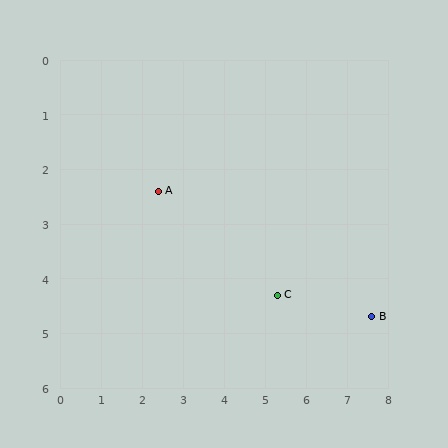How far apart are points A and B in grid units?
Points A and B are about 5.7 grid units apart.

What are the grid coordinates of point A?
Point A is at approximately (2.4, 2.4).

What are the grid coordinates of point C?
Point C is at approximately (5.3, 4.3).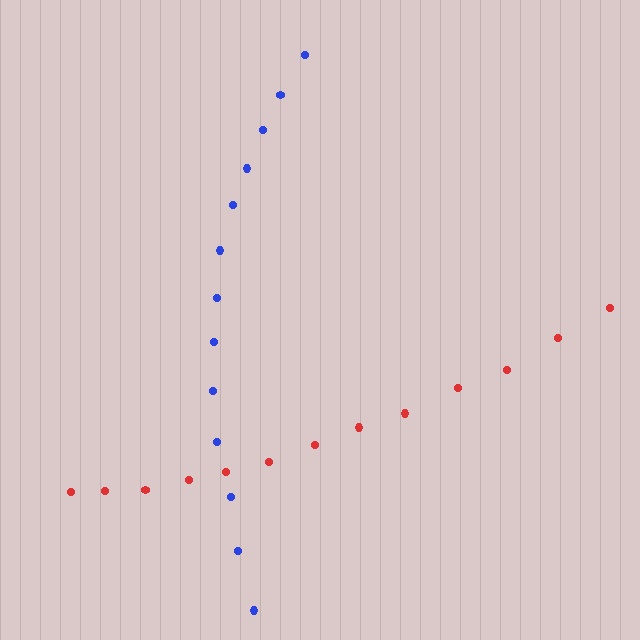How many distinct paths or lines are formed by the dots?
There are 2 distinct paths.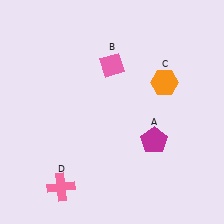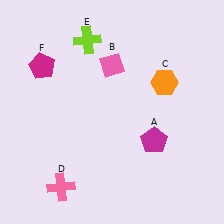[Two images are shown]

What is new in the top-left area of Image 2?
A magenta pentagon (F) was added in the top-left area of Image 2.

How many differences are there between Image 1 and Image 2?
There are 2 differences between the two images.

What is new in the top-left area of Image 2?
A lime cross (E) was added in the top-left area of Image 2.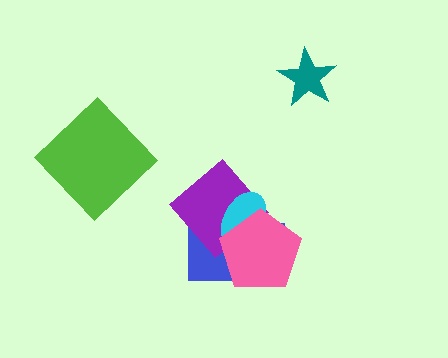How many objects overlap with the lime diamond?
0 objects overlap with the lime diamond.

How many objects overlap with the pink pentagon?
3 objects overlap with the pink pentagon.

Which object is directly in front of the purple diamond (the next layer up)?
The cyan ellipse is directly in front of the purple diamond.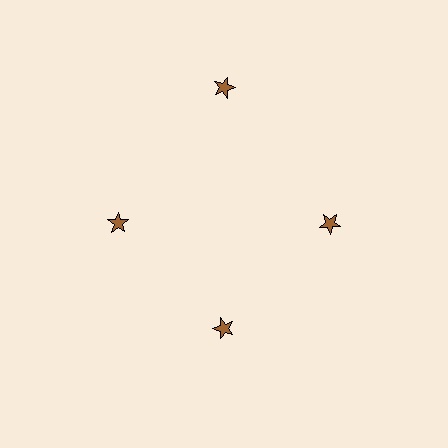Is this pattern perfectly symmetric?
No. The 4 brown stars are arranged in a ring, but one element near the 12 o'clock position is pushed outward from the center, breaking the 4-fold rotational symmetry.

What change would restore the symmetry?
The symmetry would be restored by moving it inward, back onto the ring so that all 4 stars sit at equal angles and equal distance from the center.